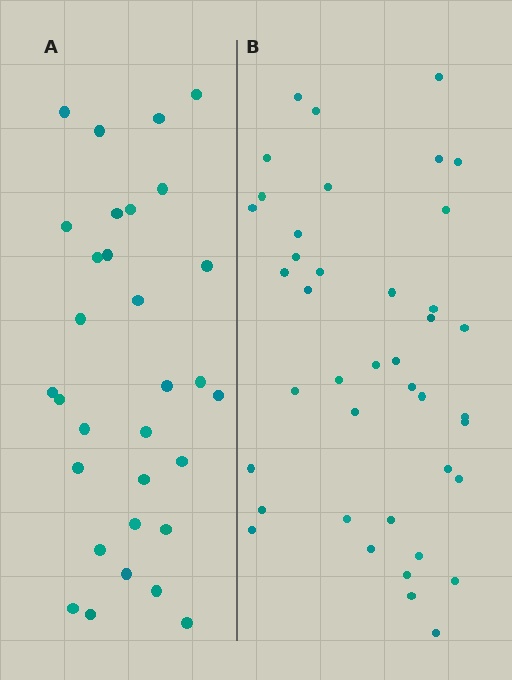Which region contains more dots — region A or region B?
Region B (the right region) has more dots.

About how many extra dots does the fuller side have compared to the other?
Region B has roughly 10 or so more dots than region A.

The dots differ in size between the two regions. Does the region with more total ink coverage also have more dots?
No. Region A has more total ink coverage because its dots are larger, but region B actually contains more individual dots. Total area can be misleading — the number of items is what matters here.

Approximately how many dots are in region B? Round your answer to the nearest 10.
About 40 dots. (The exact count is 41, which rounds to 40.)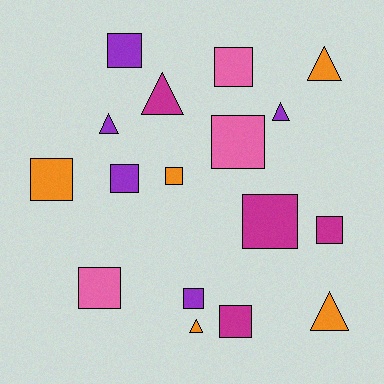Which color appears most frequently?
Purple, with 5 objects.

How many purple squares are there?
There are 3 purple squares.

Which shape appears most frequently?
Square, with 11 objects.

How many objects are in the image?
There are 17 objects.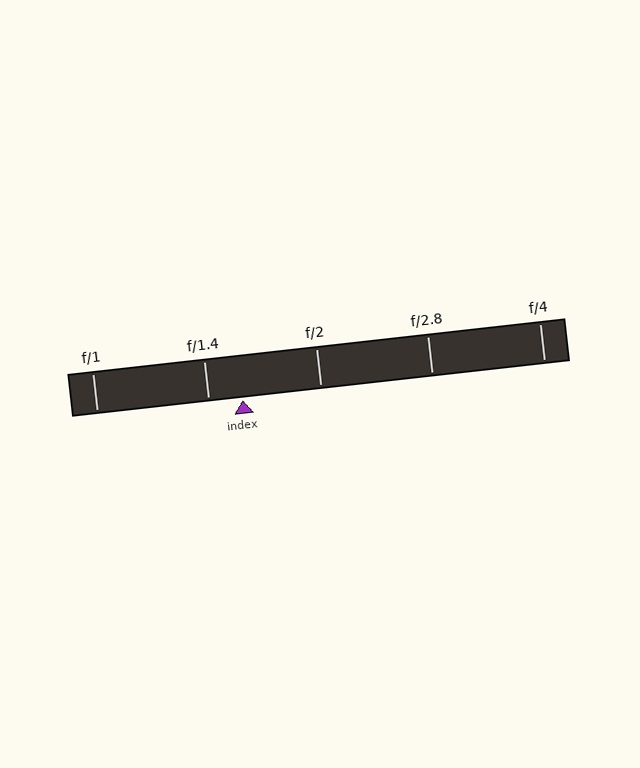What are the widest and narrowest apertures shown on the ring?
The widest aperture shown is f/1 and the narrowest is f/4.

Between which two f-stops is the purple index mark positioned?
The index mark is between f/1.4 and f/2.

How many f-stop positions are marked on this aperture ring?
There are 5 f-stop positions marked.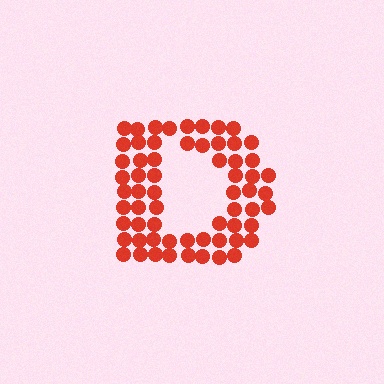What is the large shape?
The large shape is the letter D.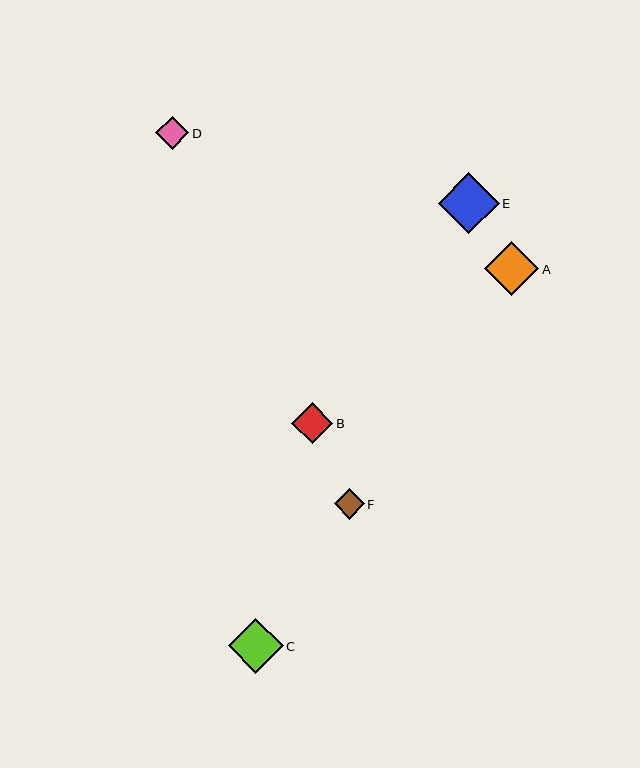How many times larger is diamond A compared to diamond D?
Diamond A is approximately 1.6 times the size of diamond D.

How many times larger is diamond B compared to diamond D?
Diamond B is approximately 1.2 times the size of diamond D.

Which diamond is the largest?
Diamond E is the largest with a size of approximately 61 pixels.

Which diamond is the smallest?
Diamond F is the smallest with a size of approximately 30 pixels.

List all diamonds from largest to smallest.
From largest to smallest: E, C, A, B, D, F.